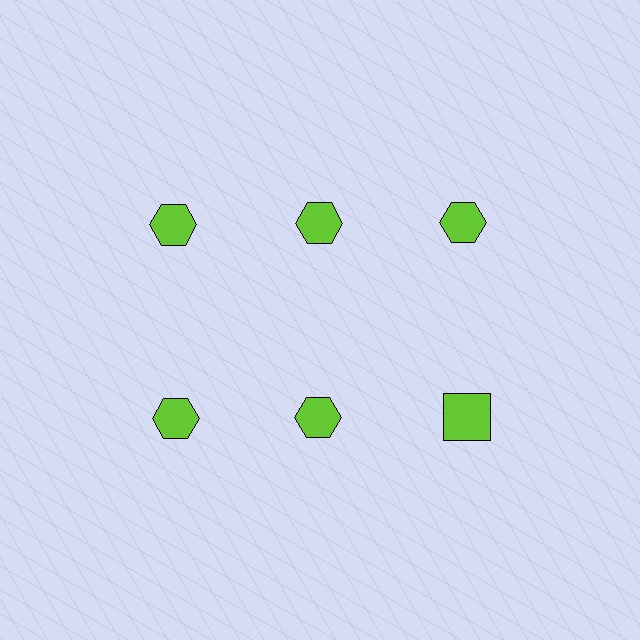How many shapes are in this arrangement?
There are 6 shapes arranged in a grid pattern.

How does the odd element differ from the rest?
It has a different shape: square instead of hexagon.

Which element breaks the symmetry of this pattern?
The lime square in the second row, center column breaks the symmetry. All other shapes are lime hexagons.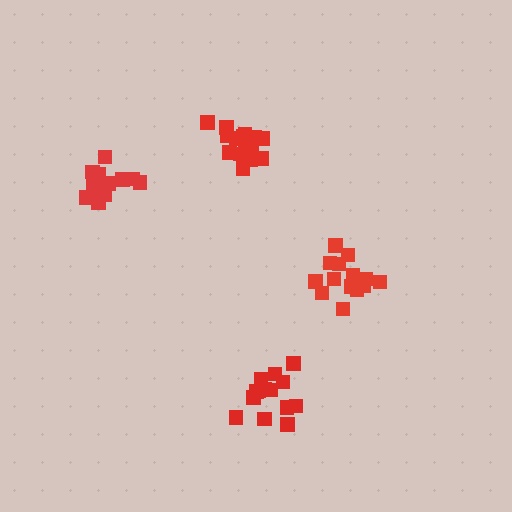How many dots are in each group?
Group 1: 16 dots, Group 2: 14 dots, Group 3: 15 dots, Group 4: 18 dots (63 total).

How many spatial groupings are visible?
There are 4 spatial groupings.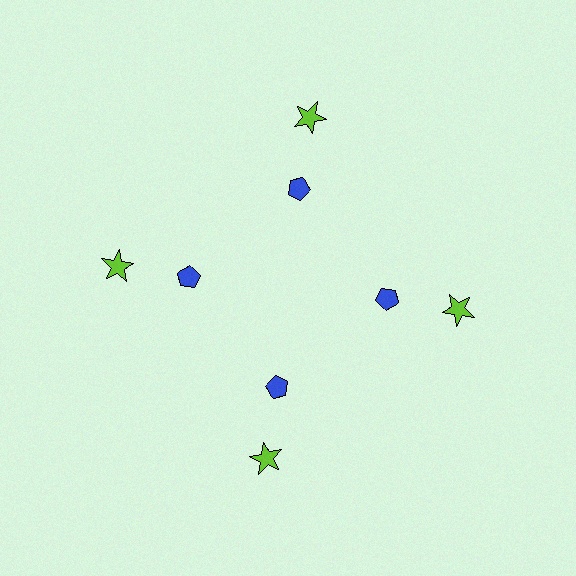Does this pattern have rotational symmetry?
Yes, this pattern has 4-fold rotational symmetry. It looks the same after rotating 90 degrees around the center.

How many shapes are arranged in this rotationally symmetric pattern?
There are 8 shapes, arranged in 4 groups of 2.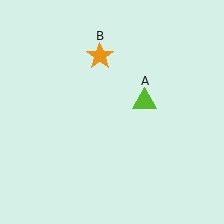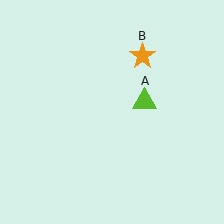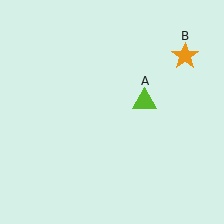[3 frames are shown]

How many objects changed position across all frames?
1 object changed position: orange star (object B).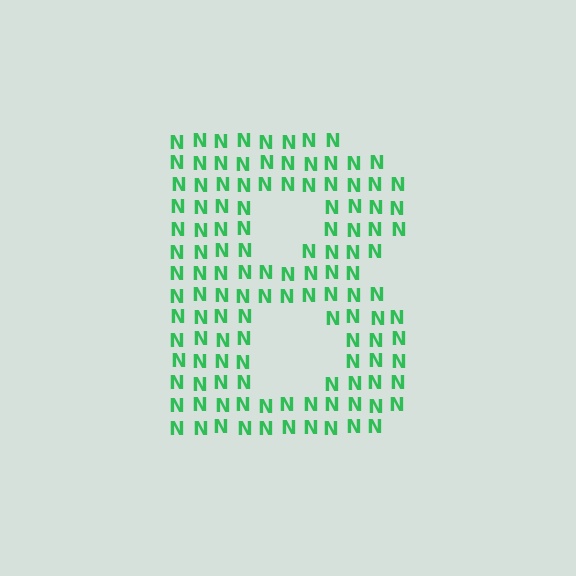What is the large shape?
The large shape is the letter B.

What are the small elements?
The small elements are letter N's.